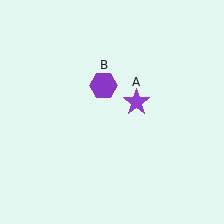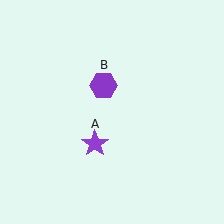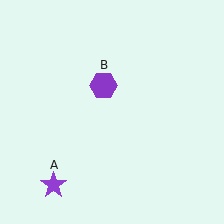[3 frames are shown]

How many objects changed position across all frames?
1 object changed position: purple star (object A).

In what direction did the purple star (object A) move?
The purple star (object A) moved down and to the left.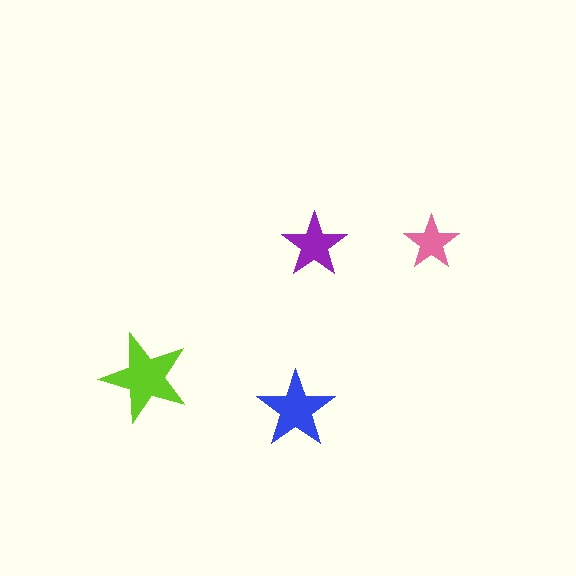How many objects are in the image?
There are 4 objects in the image.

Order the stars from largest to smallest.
the lime one, the blue one, the purple one, the pink one.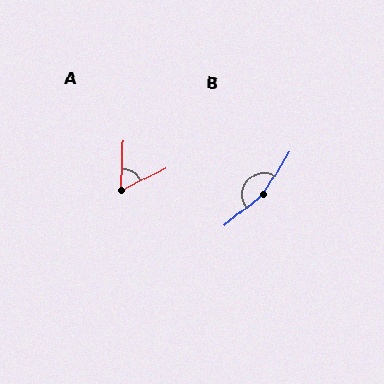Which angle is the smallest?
A, at approximately 61 degrees.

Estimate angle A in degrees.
Approximately 61 degrees.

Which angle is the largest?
B, at approximately 161 degrees.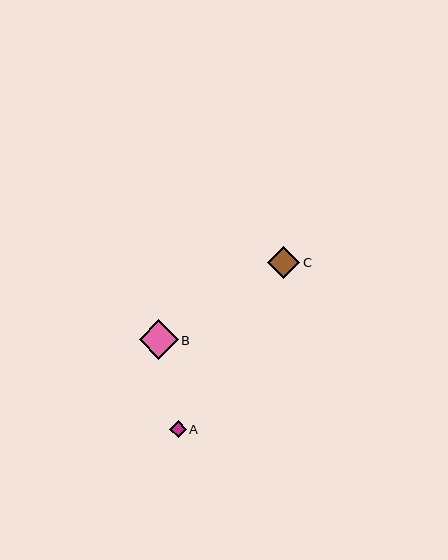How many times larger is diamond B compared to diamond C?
Diamond B is approximately 1.2 times the size of diamond C.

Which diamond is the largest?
Diamond B is the largest with a size of approximately 39 pixels.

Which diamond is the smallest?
Diamond A is the smallest with a size of approximately 17 pixels.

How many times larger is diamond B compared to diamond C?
Diamond B is approximately 1.2 times the size of diamond C.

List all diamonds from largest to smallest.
From largest to smallest: B, C, A.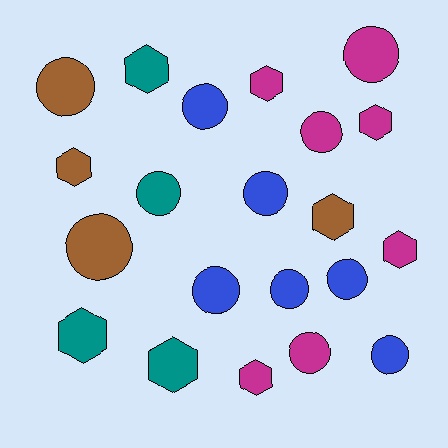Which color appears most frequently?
Magenta, with 7 objects.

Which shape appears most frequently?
Circle, with 12 objects.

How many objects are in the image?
There are 21 objects.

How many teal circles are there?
There is 1 teal circle.